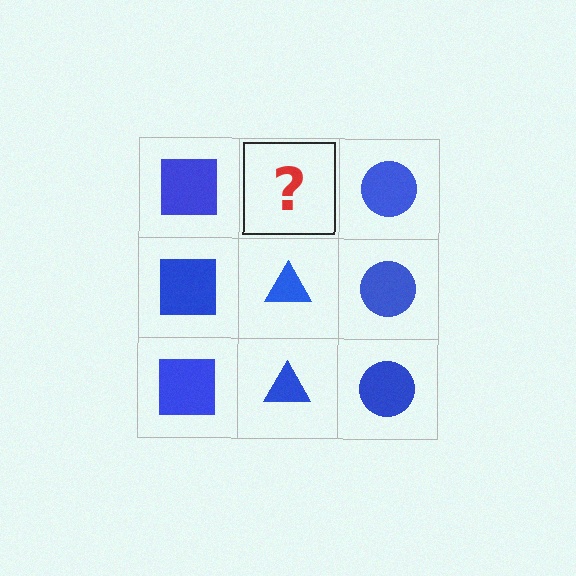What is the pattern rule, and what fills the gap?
The rule is that each column has a consistent shape. The gap should be filled with a blue triangle.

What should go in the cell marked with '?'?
The missing cell should contain a blue triangle.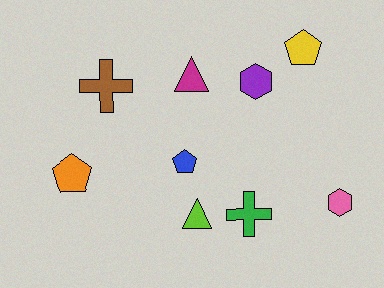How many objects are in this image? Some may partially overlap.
There are 9 objects.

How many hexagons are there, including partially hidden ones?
There are 2 hexagons.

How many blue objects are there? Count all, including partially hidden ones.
There is 1 blue object.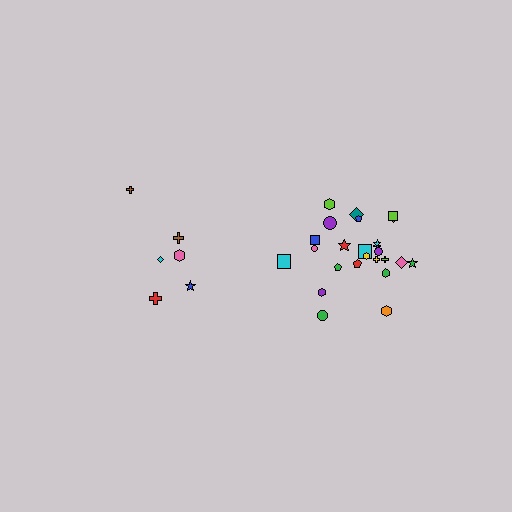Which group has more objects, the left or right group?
The right group.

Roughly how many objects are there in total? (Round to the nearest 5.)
Roughly 30 objects in total.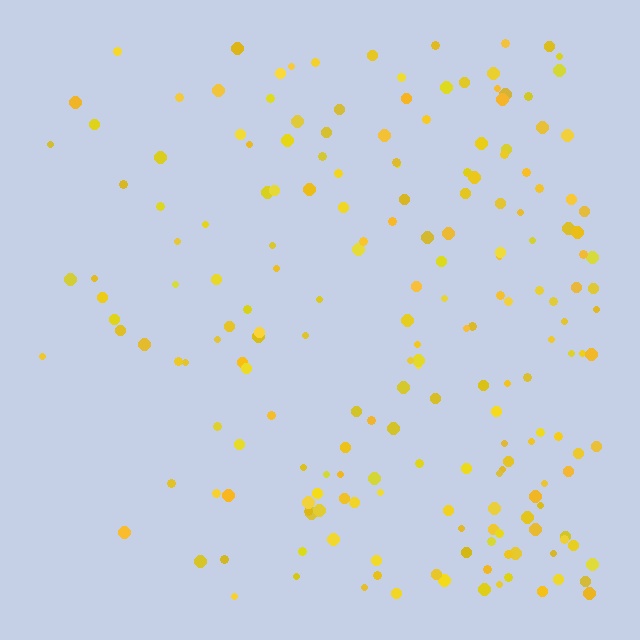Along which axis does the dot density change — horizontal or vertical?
Horizontal.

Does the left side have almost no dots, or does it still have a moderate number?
Still a moderate number, just noticeably fewer than the right.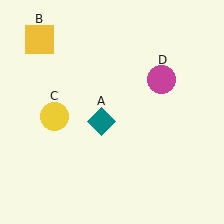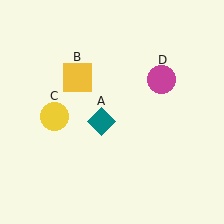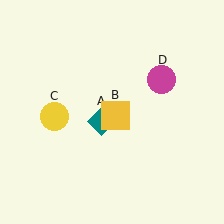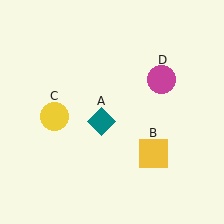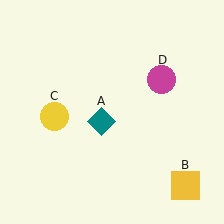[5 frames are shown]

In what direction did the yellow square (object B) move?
The yellow square (object B) moved down and to the right.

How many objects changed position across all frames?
1 object changed position: yellow square (object B).